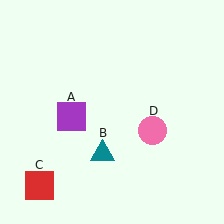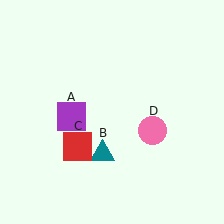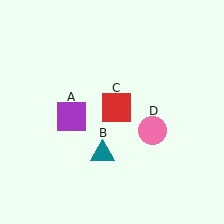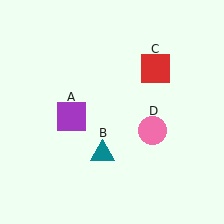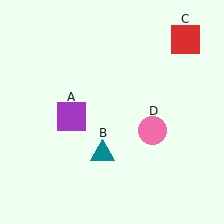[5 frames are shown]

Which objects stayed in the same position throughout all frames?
Purple square (object A) and teal triangle (object B) and pink circle (object D) remained stationary.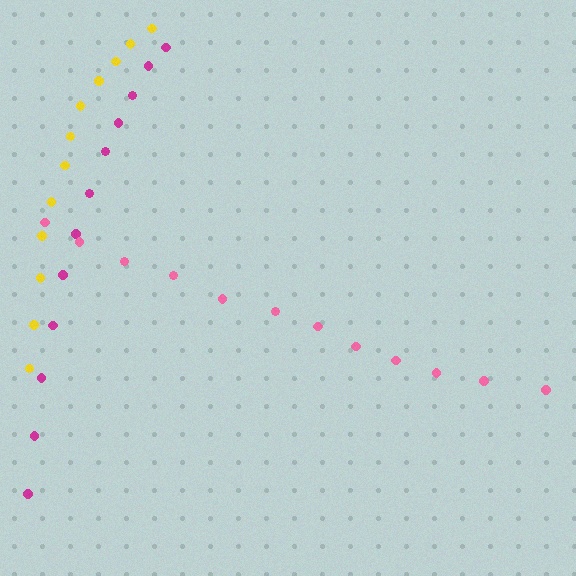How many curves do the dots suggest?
There are 3 distinct paths.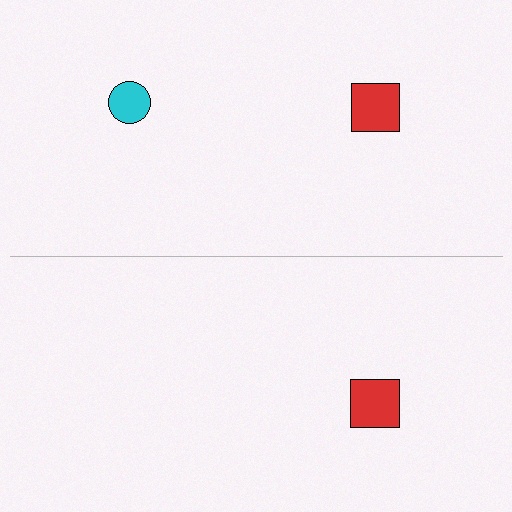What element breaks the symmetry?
A cyan circle is missing from the bottom side.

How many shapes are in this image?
There are 3 shapes in this image.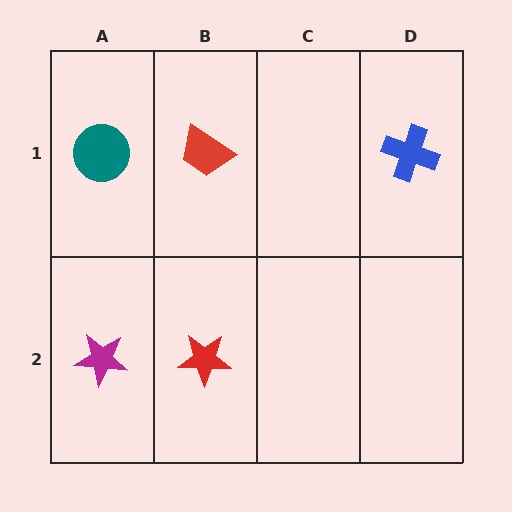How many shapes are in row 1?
3 shapes.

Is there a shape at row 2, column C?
No, that cell is empty.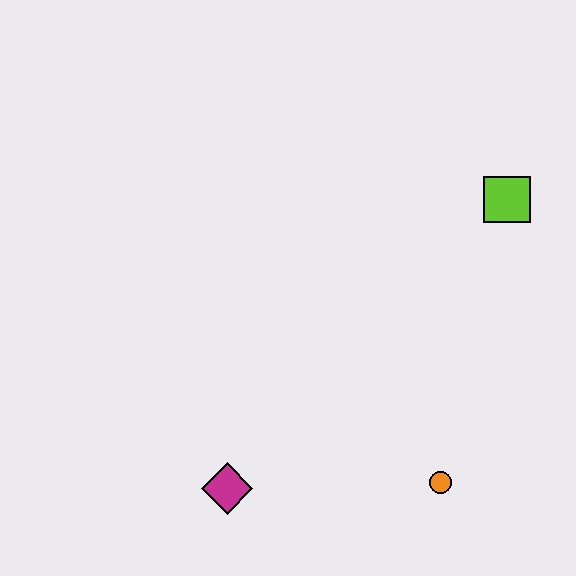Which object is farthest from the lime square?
The magenta diamond is farthest from the lime square.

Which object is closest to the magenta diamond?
The orange circle is closest to the magenta diamond.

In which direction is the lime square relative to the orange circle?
The lime square is above the orange circle.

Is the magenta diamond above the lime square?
No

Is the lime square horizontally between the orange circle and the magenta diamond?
No